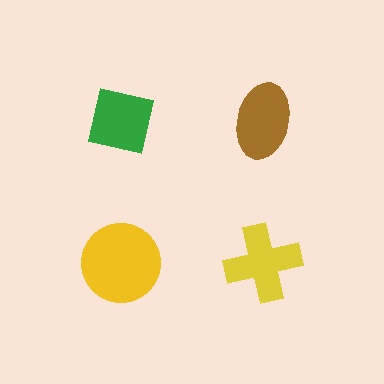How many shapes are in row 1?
2 shapes.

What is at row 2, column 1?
A yellow circle.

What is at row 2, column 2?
A yellow cross.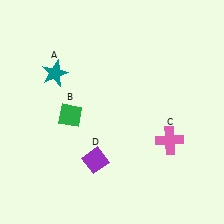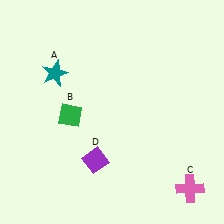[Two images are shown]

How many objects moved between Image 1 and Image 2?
1 object moved between the two images.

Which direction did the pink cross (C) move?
The pink cross (C) moved down.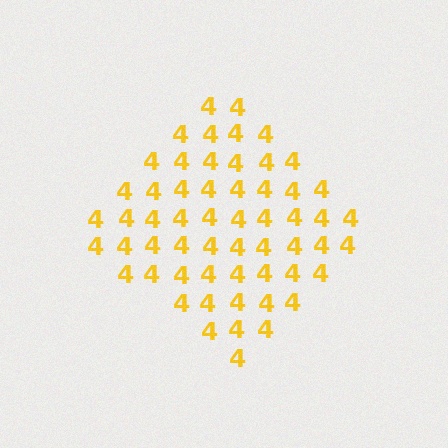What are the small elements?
The small elements are digit 4's.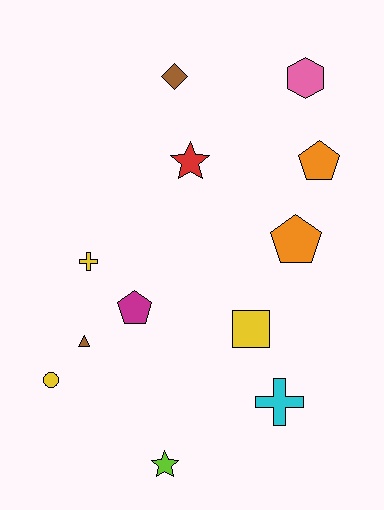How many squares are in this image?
There is 1 square.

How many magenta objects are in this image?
There is 1 magenta object.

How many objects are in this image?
There are 12 objects.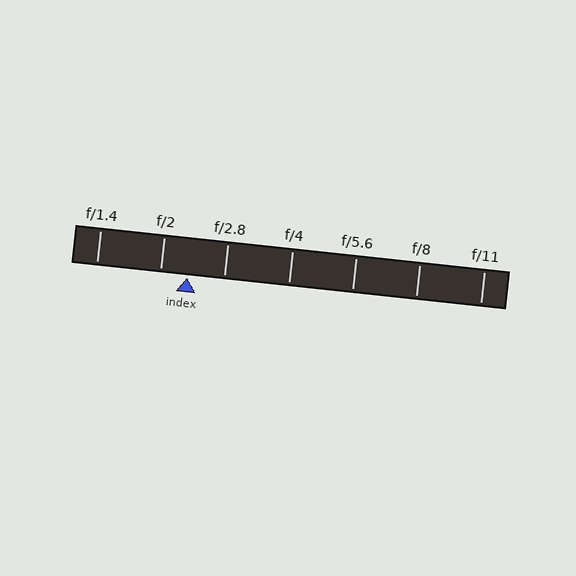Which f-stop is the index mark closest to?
The index mark is closest to f/2.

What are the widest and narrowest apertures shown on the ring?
The widest aperture shown is f/1.4 and the narrowest is f/11.